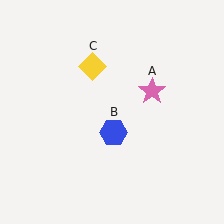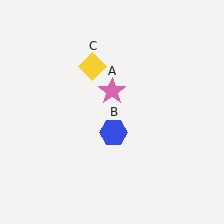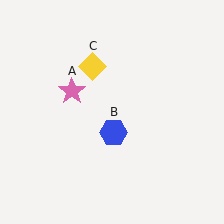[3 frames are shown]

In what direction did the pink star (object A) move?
The pink star (object A) moved left.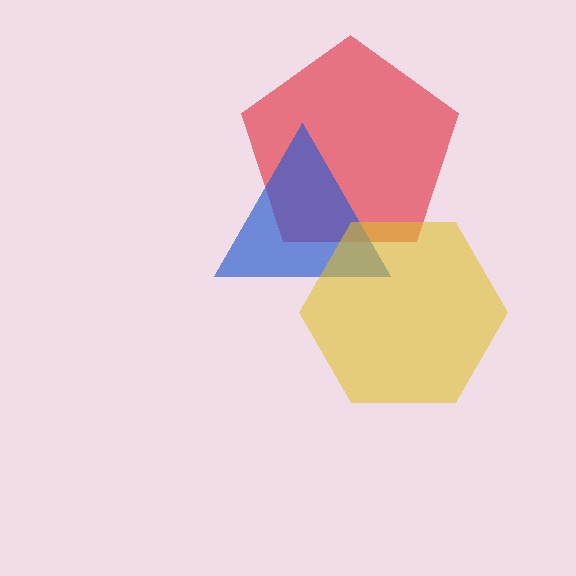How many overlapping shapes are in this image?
There are 3 overlapping shapes in the image.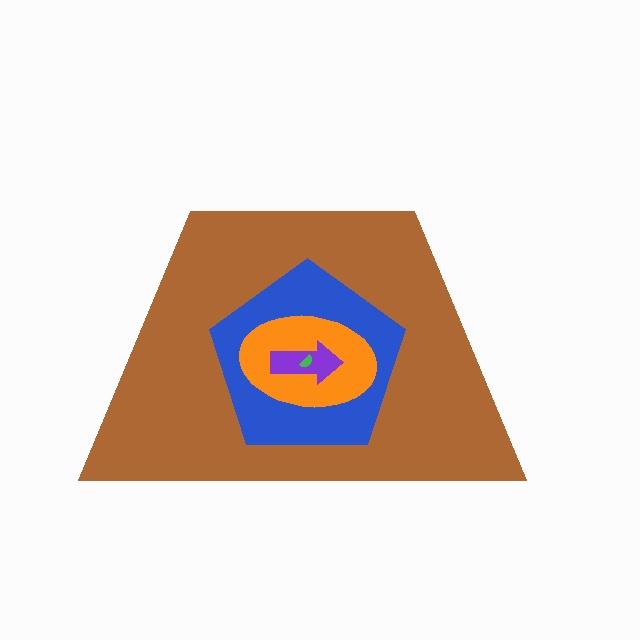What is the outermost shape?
The brown trapezoid.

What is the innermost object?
The green semicircle.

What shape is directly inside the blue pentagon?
The orange ellipse.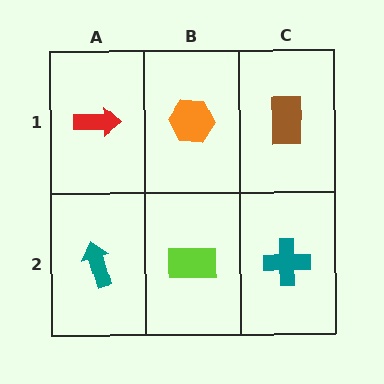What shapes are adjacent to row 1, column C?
A teal cross (row 2, column C), an orange hexagon (row 1, column B).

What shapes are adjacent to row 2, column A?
A red arrow (row 1, column A), a lime rectangle (row 2, column B).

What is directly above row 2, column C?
A brown rectangle.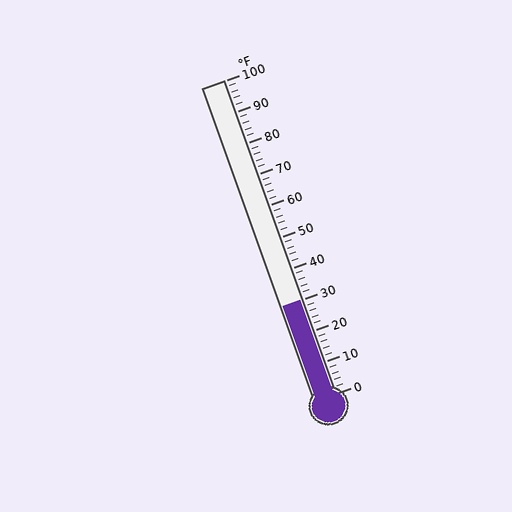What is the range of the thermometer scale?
The thermometer scale ranges from 0°F to 100°F.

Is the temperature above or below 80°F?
The temperature is below 80°F.